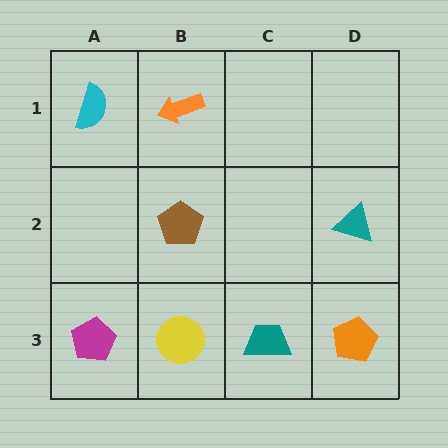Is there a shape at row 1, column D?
No, that cell is empty.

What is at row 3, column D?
An orange pentagon.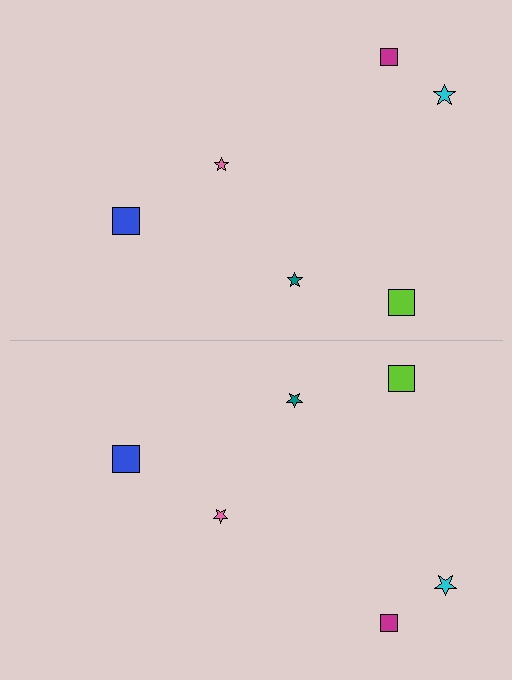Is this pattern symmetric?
Yes, this pattern has bilateral (reflection) symmetry.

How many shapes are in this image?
There are 12 shapes in this image.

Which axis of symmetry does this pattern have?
The pattern has a horizontal axis of symmetry running through the center of the image.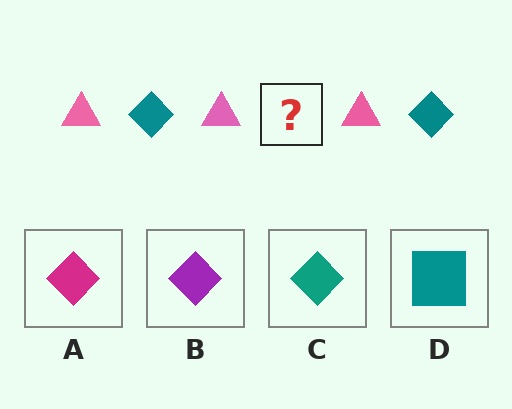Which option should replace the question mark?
Option C.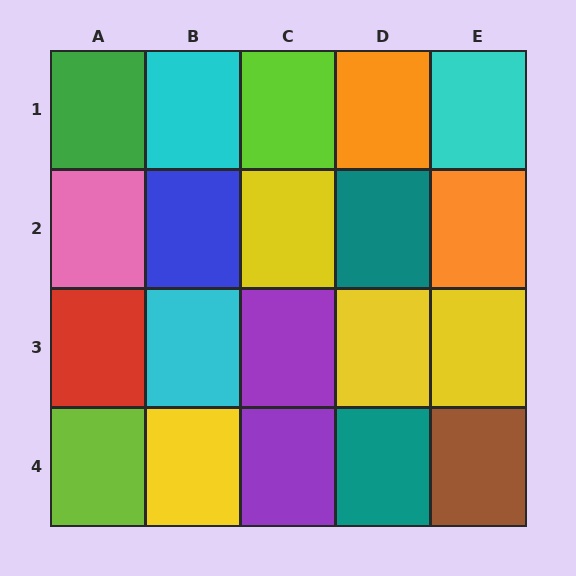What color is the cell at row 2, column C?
Yellow.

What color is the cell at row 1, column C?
Lime.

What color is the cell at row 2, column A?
Pink.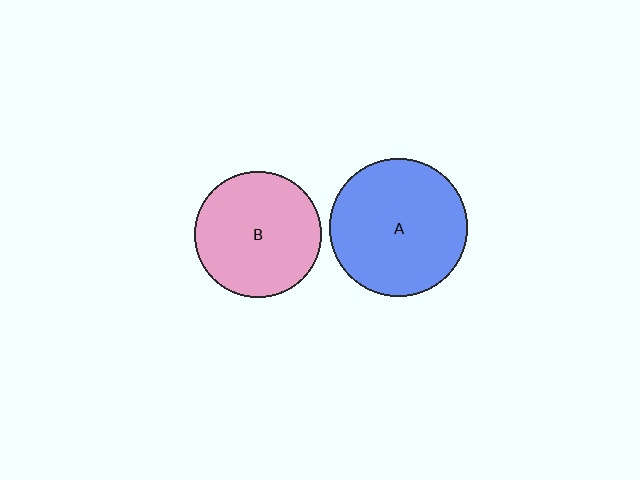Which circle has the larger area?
Circle A (blue).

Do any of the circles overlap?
No, none of the circles overlap.